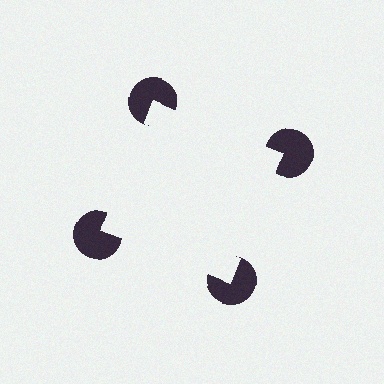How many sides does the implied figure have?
4 sides.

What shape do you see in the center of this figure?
An illusory square — its edges are inferred from the aligned wedge cuts in the pac-man discs, not physically drawn.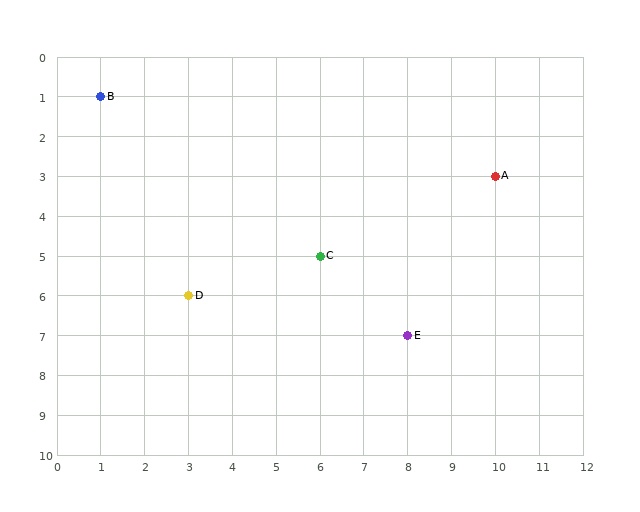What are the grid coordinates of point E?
Point E is at grid coordinates (8, 7).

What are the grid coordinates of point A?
Point A is at grid coordinates (10, 3).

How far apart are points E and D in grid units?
Points E and D are 5 columns and 1 row apart (about 5.1 grid units diagonally).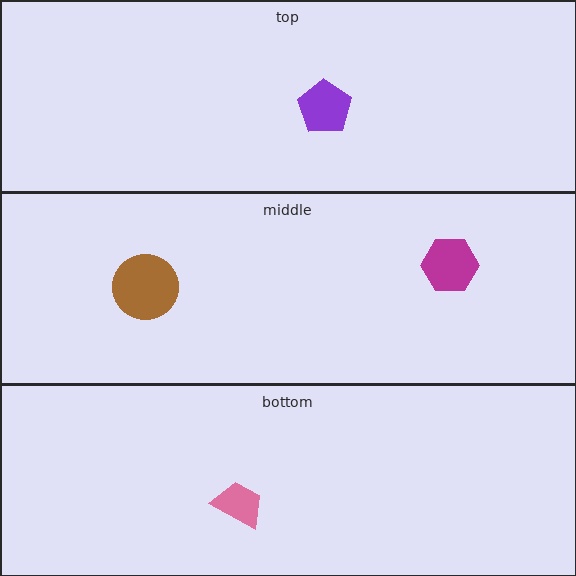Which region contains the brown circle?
The middle region.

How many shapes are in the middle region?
2.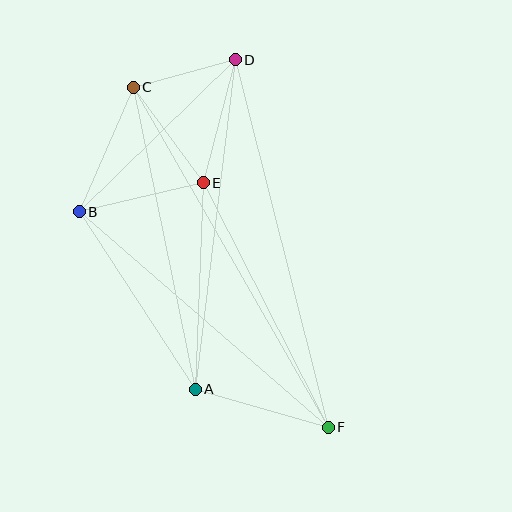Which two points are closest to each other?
Points C and D are closest to each other.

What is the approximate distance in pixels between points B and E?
The distance between B and E is approximately 127 pixels.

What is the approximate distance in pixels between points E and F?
The distance between E and F is approximately 275 pixels.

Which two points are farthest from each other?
Points C and F are farthest from each other.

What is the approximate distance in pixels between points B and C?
The distance between B and C is approximately 136 pixels.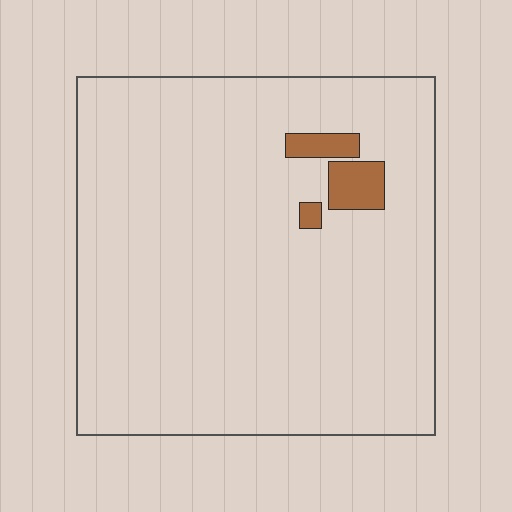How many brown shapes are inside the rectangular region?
3.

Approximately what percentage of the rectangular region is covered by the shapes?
Approximately 5%.